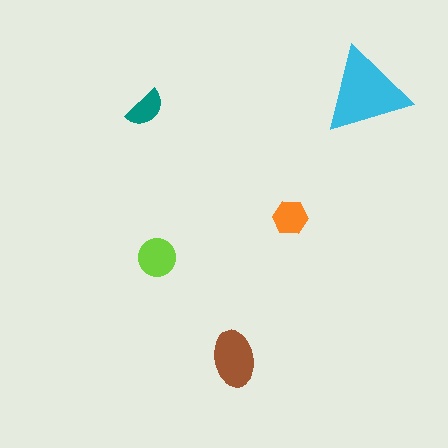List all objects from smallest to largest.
The teal semicircle, the orange hexagon, the lime circle, the brown ellipse, the cyan triangle.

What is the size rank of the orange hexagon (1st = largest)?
4th.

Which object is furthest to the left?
The teal semicircle is leftmost.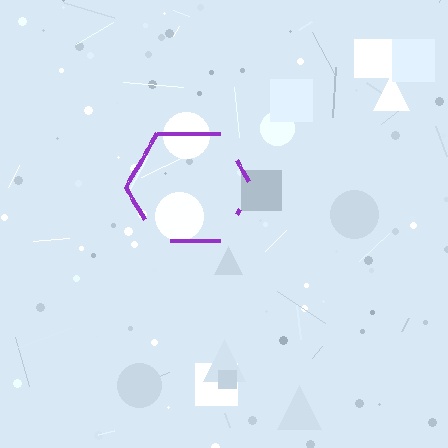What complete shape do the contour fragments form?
The contour fragments form a hexagon.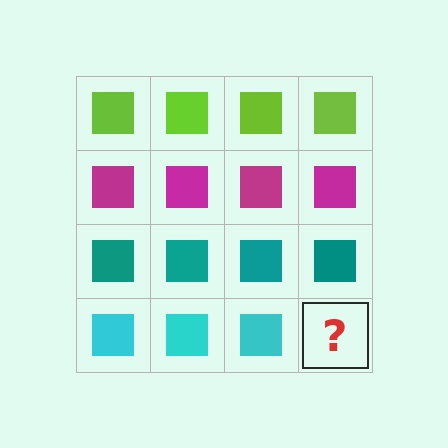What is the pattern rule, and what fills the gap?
The rule is that each row has a consistent color. The gap should be filled with a cyan square.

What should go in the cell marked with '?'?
The missing cell should contain a cyan square.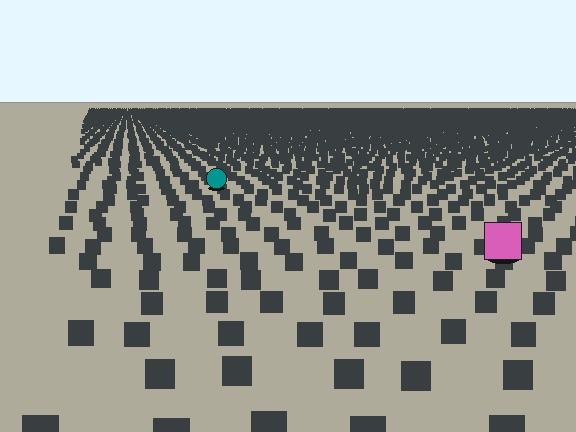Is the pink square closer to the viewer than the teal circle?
Yes. The pink square is closer — you can tell from the texture gradient: the ground texture is coarser near it.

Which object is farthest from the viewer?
The teal circle is farthest from the viewer. It appears smaller and the ground texture around it is denser.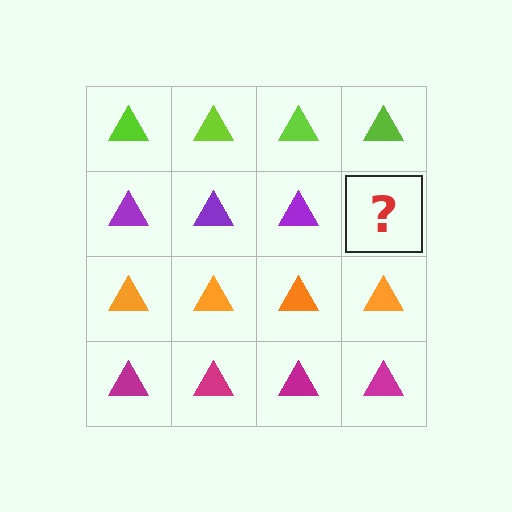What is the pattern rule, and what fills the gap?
The rule is that each row has a consistent color. The gap should be filled with a purple triangle.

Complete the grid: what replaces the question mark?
The question mark should be replaced with a purple triangle.